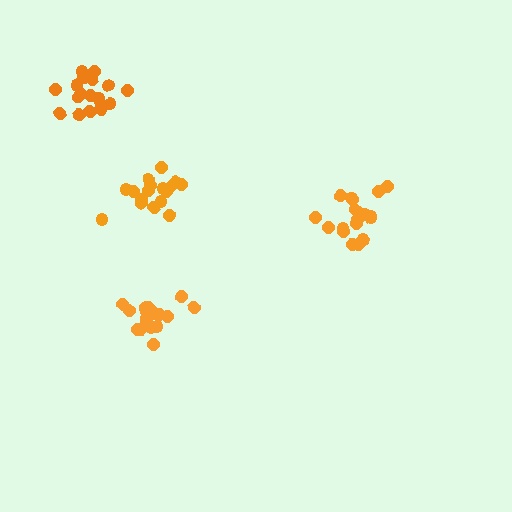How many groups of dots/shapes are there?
There are 4 groups.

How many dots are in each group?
Group 1: 18 dots, Group 2: 17 dots, Group 3: 18 dots, Group 4: 18 dots (71 total).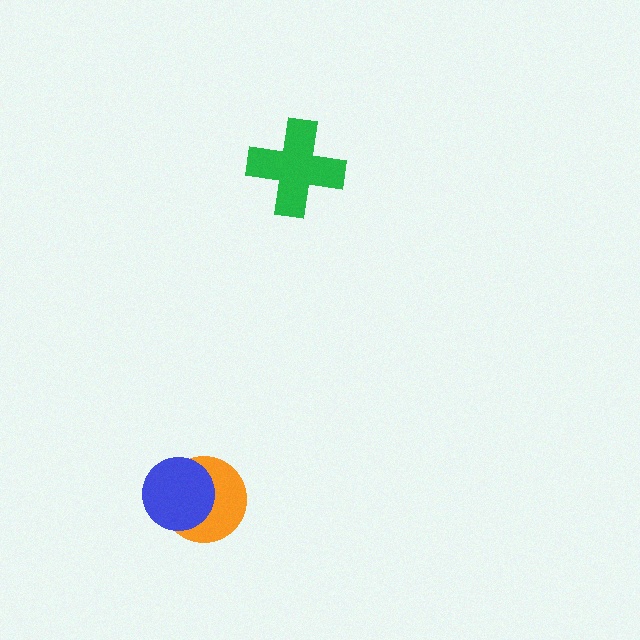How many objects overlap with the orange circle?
1 object overlaps with the orange circle.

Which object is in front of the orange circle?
The blue circle is in front of the orange circle.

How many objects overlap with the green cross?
0 objects overlap with the green cross.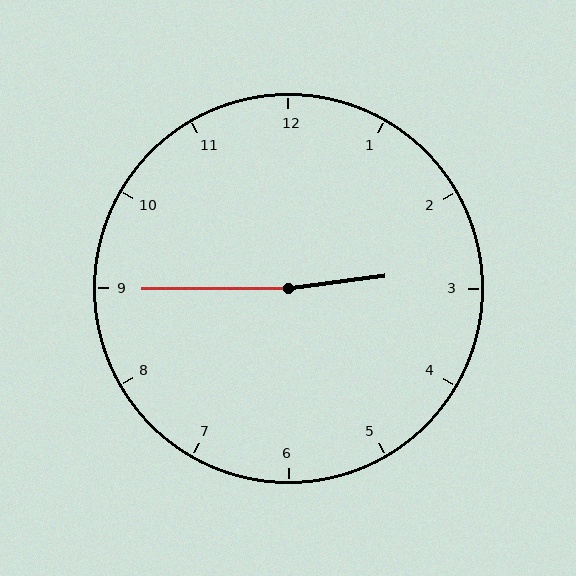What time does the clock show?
2:45.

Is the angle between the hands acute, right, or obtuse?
It is obtuse.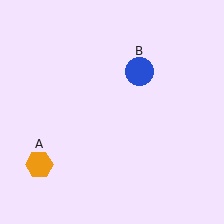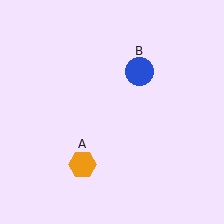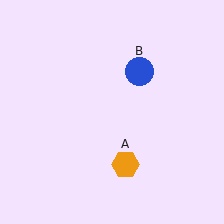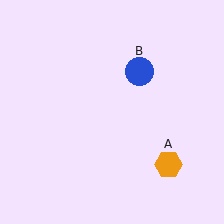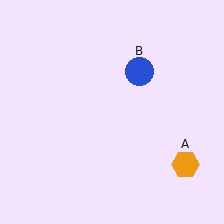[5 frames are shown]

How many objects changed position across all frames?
1 object changed position: orange hexagon (object A).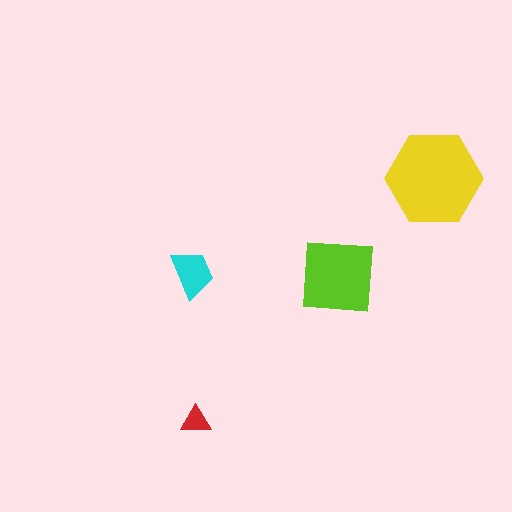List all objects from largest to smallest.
The yellow hexagon, the lime square, the cyan trapezoid, the red triangle.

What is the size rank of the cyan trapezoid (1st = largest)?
3rd.